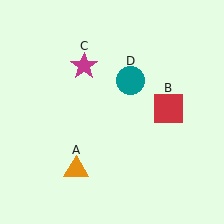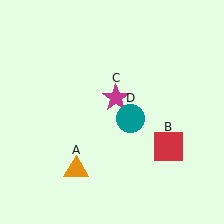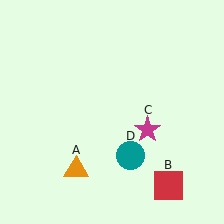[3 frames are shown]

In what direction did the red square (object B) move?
The red square (object B) moved down.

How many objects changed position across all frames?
3 objects changed position: red square (object B), magenta star (object C), teal circle (object D).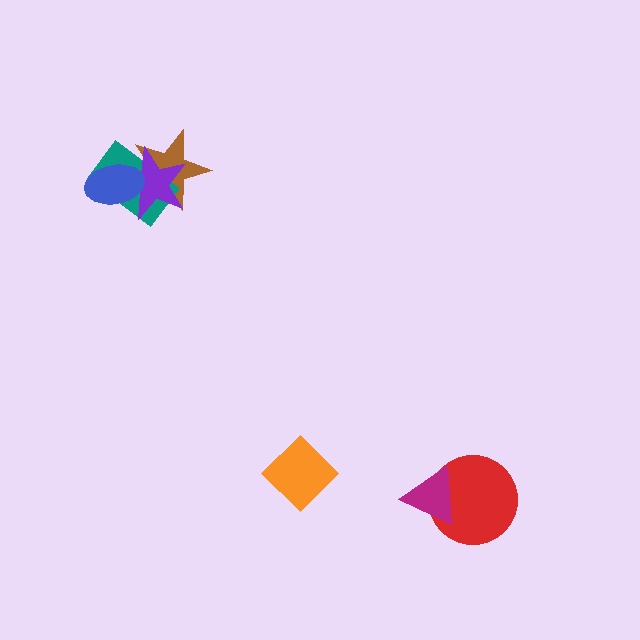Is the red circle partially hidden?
Yes, it is partially covered by another shape.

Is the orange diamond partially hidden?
No, no other shape covers it.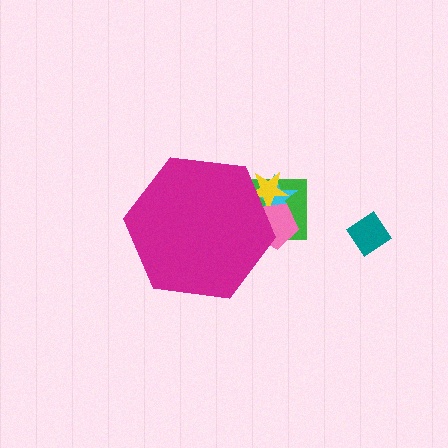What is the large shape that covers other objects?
A magenta hexagon.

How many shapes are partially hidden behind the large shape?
4 shapes are partially hidden.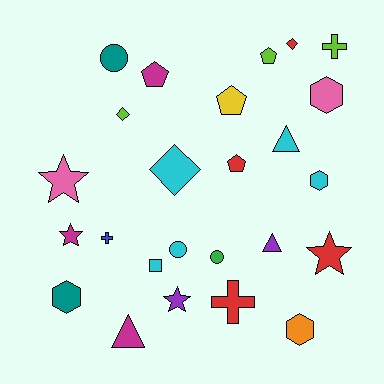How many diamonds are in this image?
There are 3 diamonds.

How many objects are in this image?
There are 25 objects.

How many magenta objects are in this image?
There are 3 magenta objects.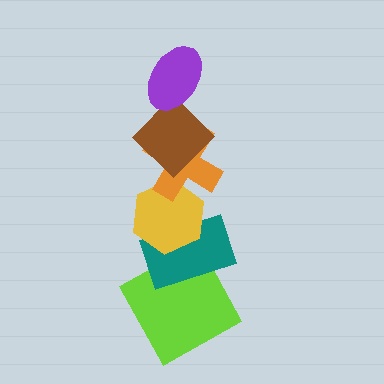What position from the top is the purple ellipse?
The purple ellipse is 1st from the top.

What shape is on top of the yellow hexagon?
The orange cross is on top of the yellow hexagon.